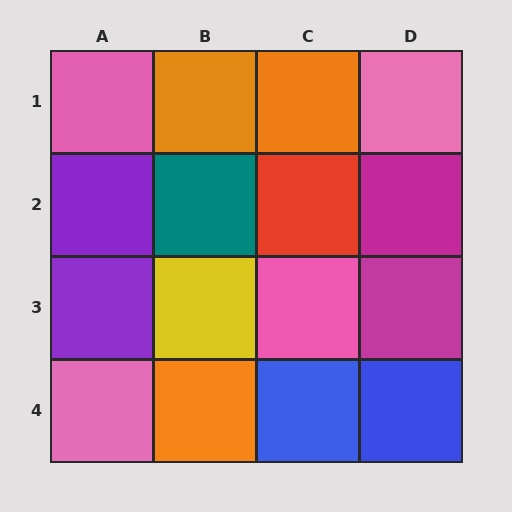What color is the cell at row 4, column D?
Blue.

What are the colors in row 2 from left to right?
Purple, teal, red, magenta.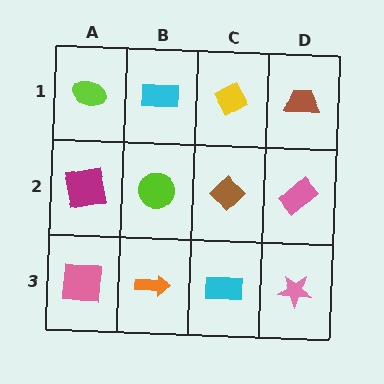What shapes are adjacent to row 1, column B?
A lime circle (row 2, column B), a lime ellipse (row 1, column A), a yellow diamond (row 1, column C).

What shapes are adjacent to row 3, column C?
A brown diamond (row 2, column C), an orange arrow (row 3, column B), a pink star (row 3, column D).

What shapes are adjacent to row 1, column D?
A pink rectangle (row 2, column D), a yellow diamond (row 1, column C).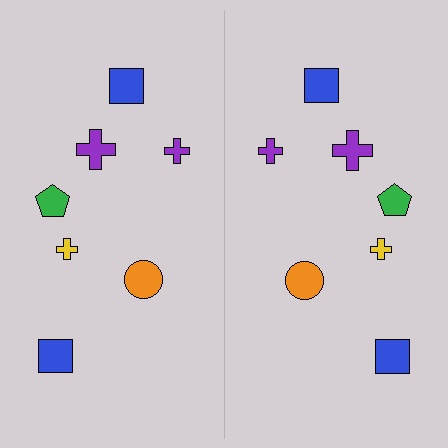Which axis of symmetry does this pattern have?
The pattern has a vertical axis of symmetry running through the center of the image.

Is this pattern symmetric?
Yes, this pattern has bilateral (reflection) symmetry.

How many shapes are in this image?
There are 14 shapes in this image.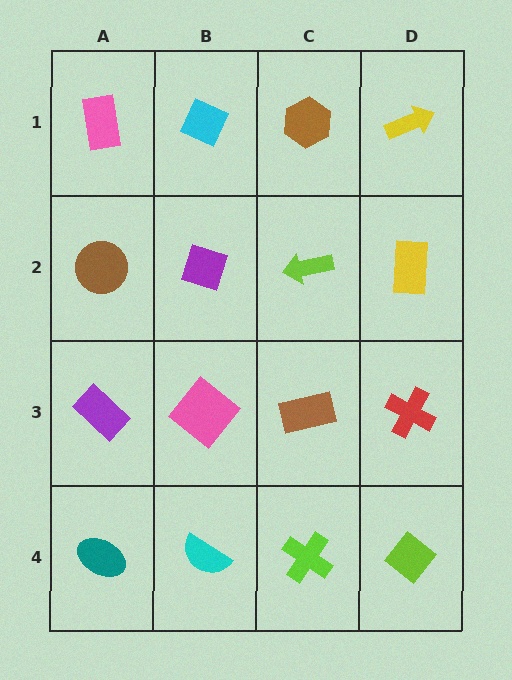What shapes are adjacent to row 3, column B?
A purple diamond (row 2, column B), a cyan semicircle (row 4, column B), a purple rectangle (row 3, column A), a brown rectangle (row 3, column C).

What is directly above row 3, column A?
A brown circle.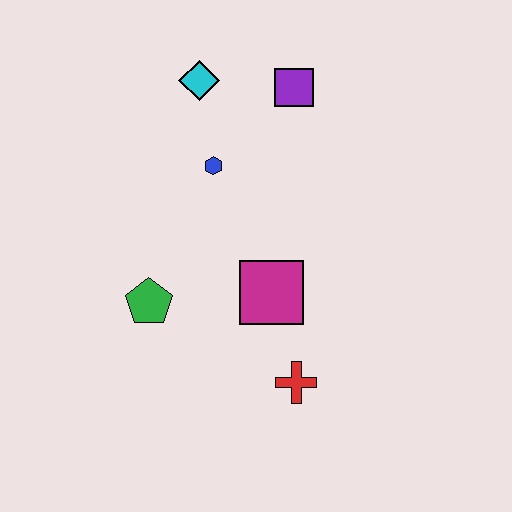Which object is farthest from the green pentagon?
The purple square is farthest from the green pentagon.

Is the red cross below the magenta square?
Yes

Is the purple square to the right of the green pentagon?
Yes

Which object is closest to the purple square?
The cyan diamond is closest to the purple square.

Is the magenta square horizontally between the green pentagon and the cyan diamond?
No